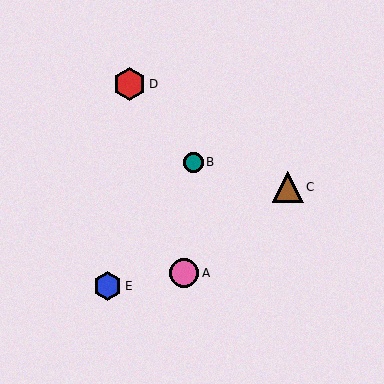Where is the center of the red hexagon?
The center of the red hexagon is at (130, 84).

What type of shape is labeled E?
Shape E is a blue hexagon.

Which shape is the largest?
The red hexagon (labeled D) is the largest.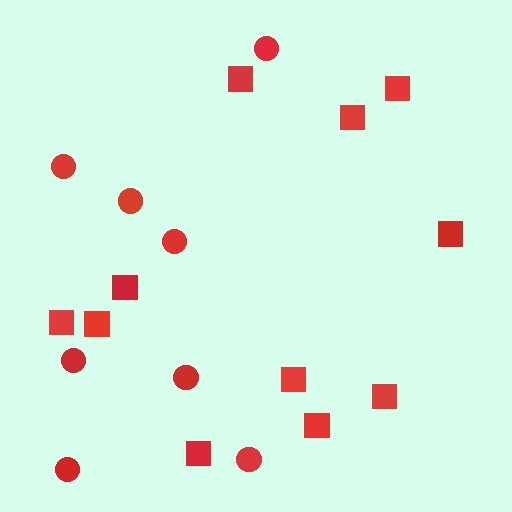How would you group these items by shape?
There are 2 groups: one group of squares (11) and one group of circles (8).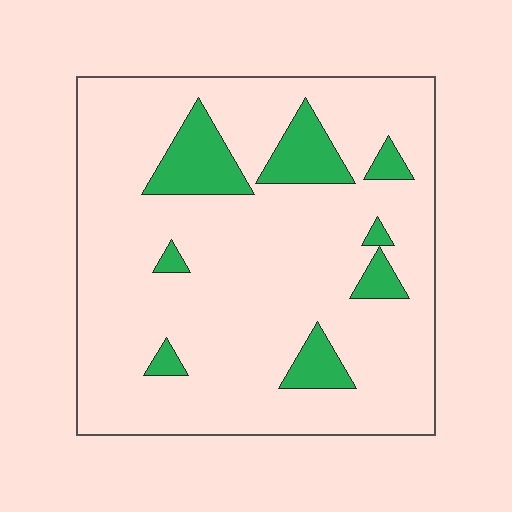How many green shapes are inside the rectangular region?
8.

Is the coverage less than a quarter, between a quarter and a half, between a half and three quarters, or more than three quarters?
Less than a quarter.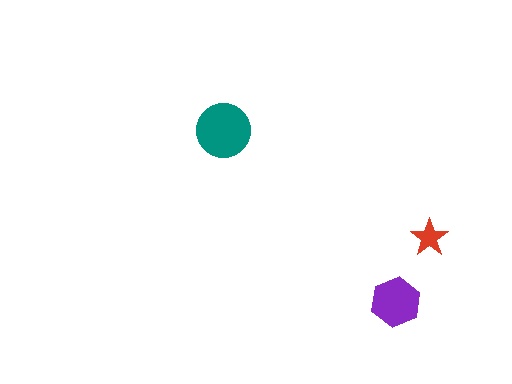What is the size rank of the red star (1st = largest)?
3rd.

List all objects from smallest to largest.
The red star, the purple hexagon, the teal circle.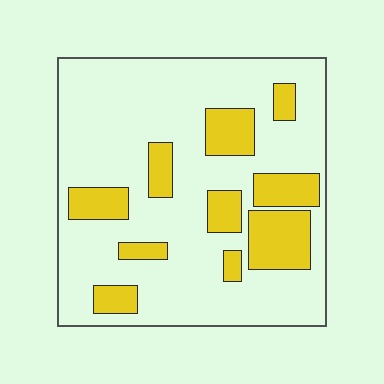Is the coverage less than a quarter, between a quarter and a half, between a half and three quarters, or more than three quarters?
Less than a quarter.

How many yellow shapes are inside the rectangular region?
10.